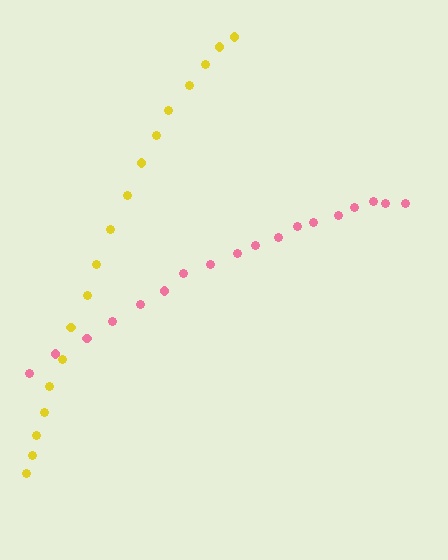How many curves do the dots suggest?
There are 2 distinct paths.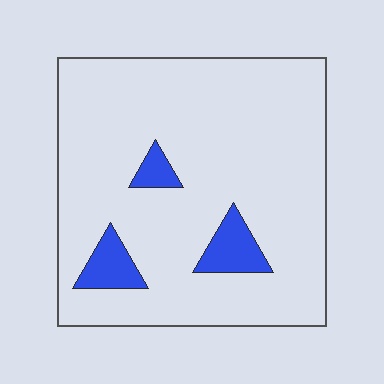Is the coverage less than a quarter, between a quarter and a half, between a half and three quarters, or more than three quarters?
Less than a quarter.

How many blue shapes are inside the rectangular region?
3.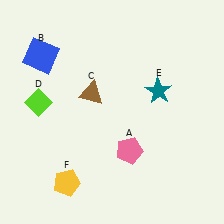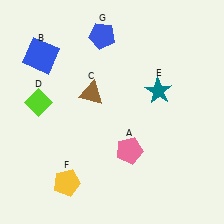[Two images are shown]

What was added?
A blue pentagon (G) was added in Image 2.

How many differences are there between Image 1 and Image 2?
There is 1 difference between the two images.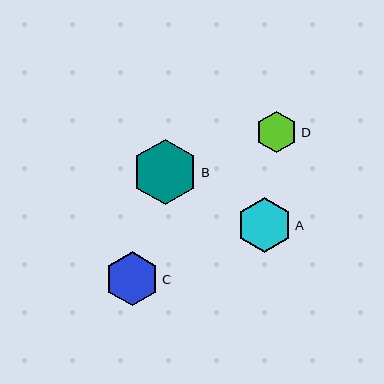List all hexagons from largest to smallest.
From largest to smallest: B, A, C, D.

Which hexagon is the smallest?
Hexagon D is the smallest with a size of approximately 42 pixels.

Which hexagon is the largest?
Hexagon B is the largest with a size of approximately 65 pixels.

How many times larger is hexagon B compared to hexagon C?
Hexagon B is approximately 1.2 times the size of hexagon C.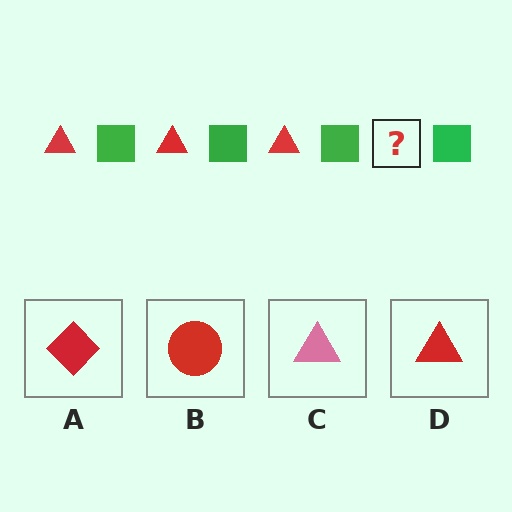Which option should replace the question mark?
Option D.